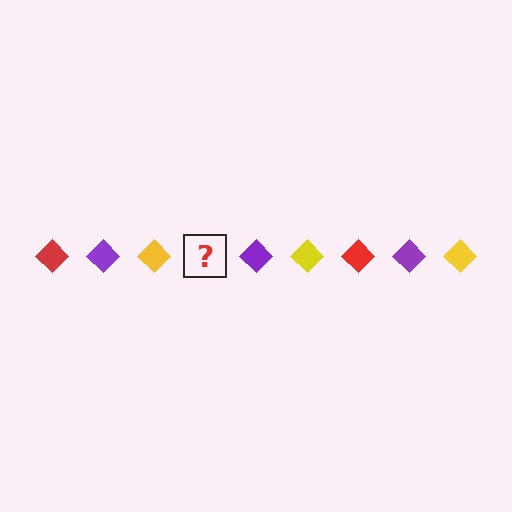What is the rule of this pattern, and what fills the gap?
The rule is that the pattern cycles through red, purple, yellow diamonds. The gap should be filled with a red diamond.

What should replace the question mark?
The question mark should be replaced with a red diamond.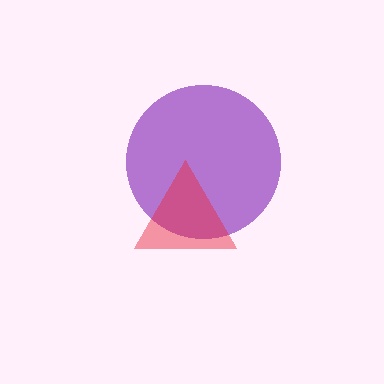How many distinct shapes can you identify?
There are 2 distinct shapes: a purple circle, a red triangle.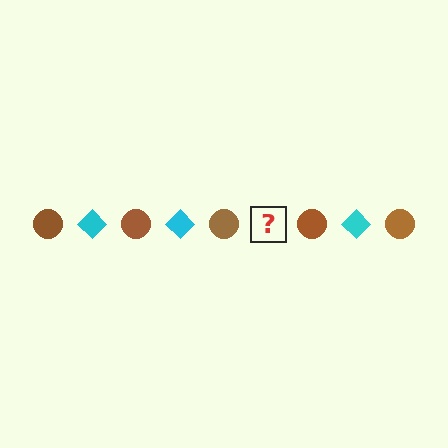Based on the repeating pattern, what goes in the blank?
The blank should be a cyan diamond.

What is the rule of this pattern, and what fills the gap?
The rule is that the pattern alternates between brown circle and cyan diamond. The gap should be filled with a cyan diamond.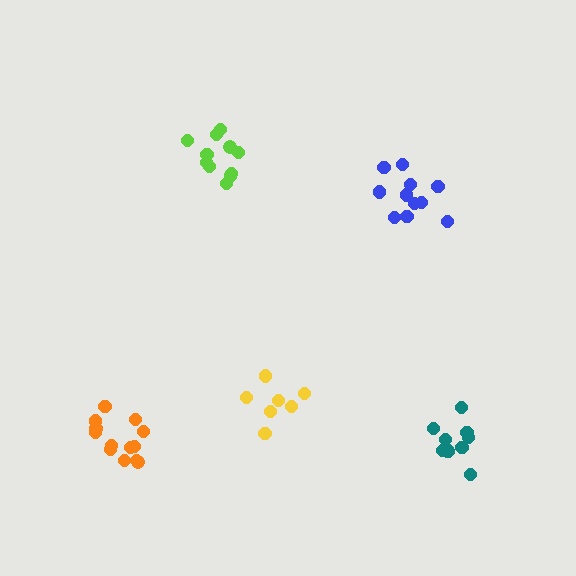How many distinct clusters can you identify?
There are 5 distinct clusters.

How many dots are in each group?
Group 1: 13 dots, Group 2: 10 dots, Group 3: 7 dots, Group 4: 11 dots, Group 5: 11 dots (52 total).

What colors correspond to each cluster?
The clusters are colored: orange, teal, yellow, blue, lime.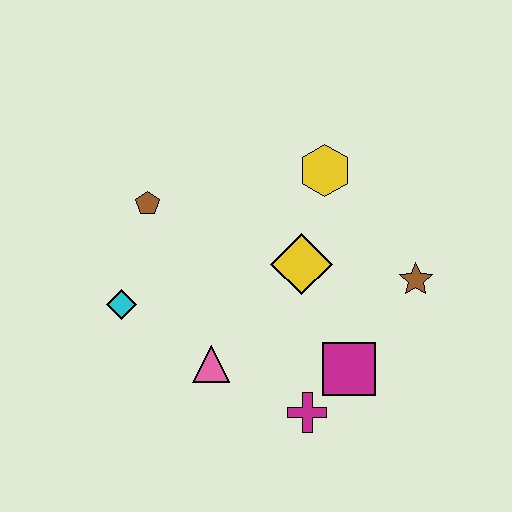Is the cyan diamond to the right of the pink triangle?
No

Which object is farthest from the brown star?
The cyan diamond is farthest from the brown star.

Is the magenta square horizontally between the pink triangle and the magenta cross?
No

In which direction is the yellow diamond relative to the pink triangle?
The yellow diamond is above the pink triangle.